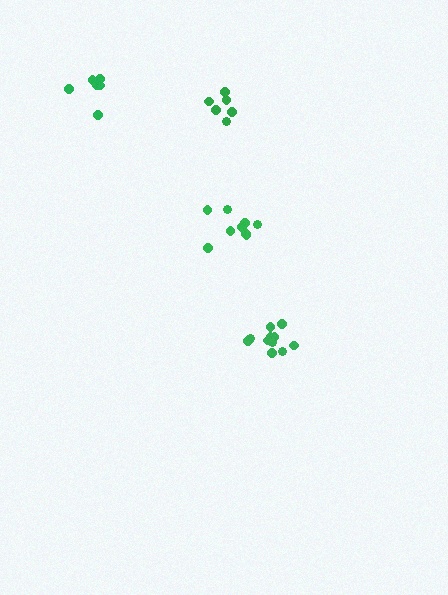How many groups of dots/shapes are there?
There are 4 groups.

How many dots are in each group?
Group 1: 9 dots, Group 2: 6 dots, Group 3: 6 dots, Group 4: 11 dots (32 total).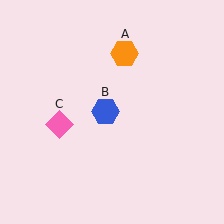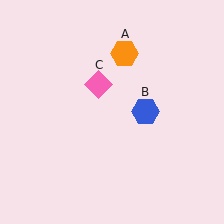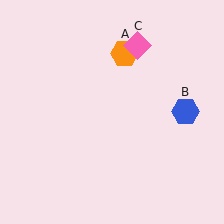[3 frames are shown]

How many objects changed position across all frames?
2 objects changed position: blue hexagon (object B), pink diamond (object C).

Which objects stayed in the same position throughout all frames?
Orange hexagon (object A) remained stationary.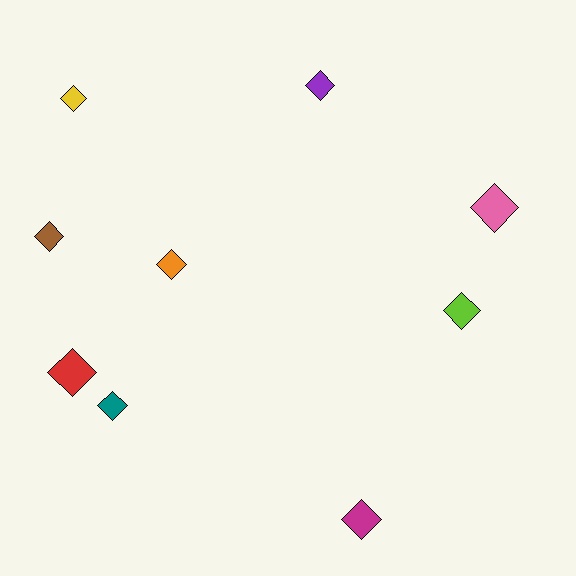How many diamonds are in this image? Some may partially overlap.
There are 9 diamonds.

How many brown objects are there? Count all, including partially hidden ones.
There is 1 brown object.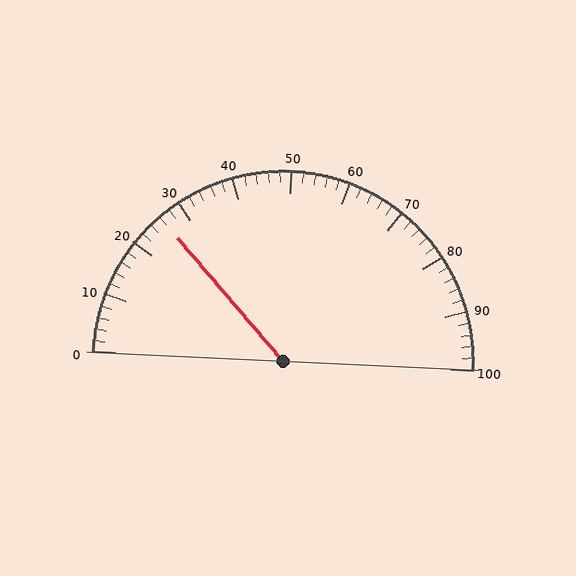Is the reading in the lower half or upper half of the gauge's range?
The reading is in the lower half of the range (0 to 100).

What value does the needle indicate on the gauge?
The needle indicates approximately 26.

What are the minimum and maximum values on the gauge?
The gauge ranges from 0 to 100.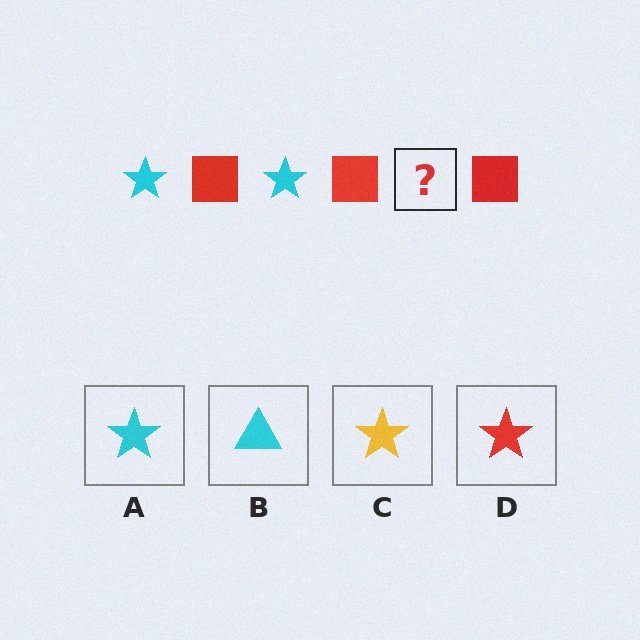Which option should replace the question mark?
Option A.